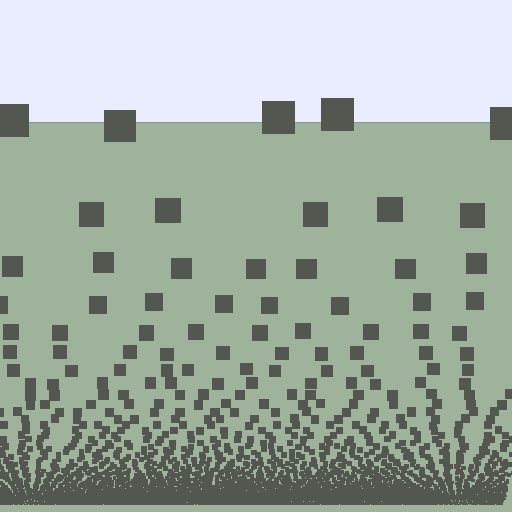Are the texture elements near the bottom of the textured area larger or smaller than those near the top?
Smaller. The gradient is inverted — elements near the bottom are smaller and denser.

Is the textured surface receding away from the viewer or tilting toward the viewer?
The surface appears to tilt toward the viewer. Texture elements get larger and sparser toward the top.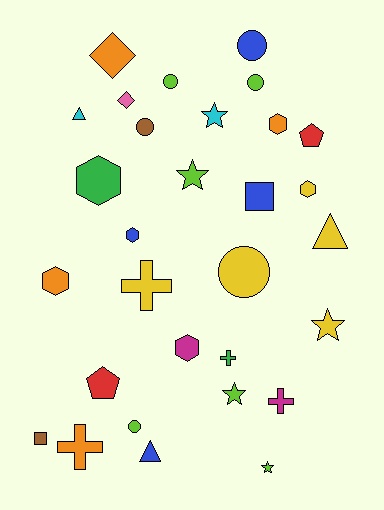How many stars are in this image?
There are 5 stars.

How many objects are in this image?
There are 30 objects.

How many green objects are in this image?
There are 2 green objects.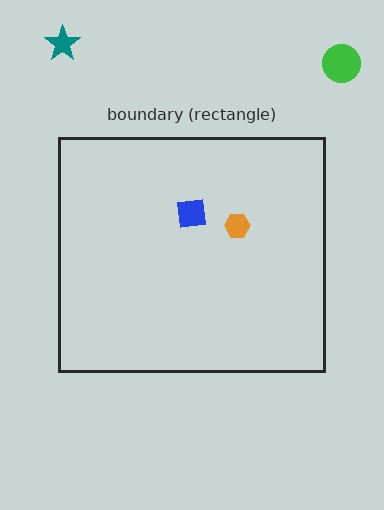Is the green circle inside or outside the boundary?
Outside.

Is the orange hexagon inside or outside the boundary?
Inside.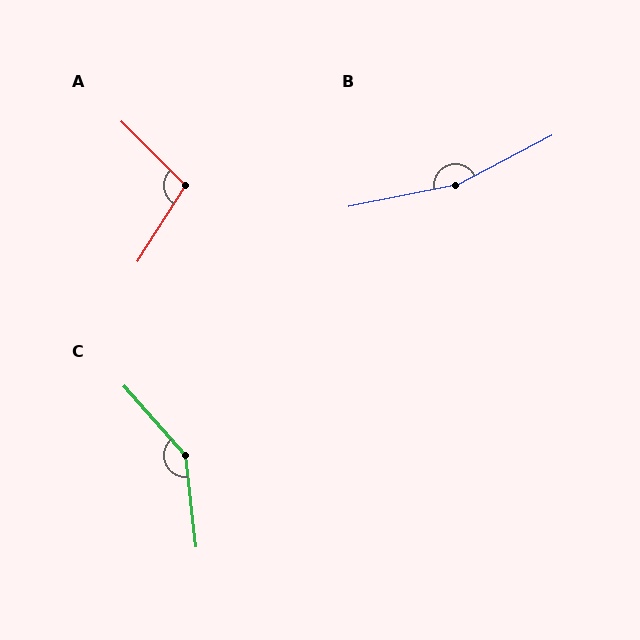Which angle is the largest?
B, at approximately 164 degrees.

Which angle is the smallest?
A, at approximately 103 degrees.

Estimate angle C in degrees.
Approximately 145 degrees.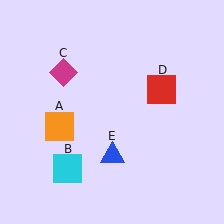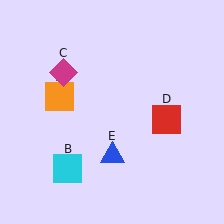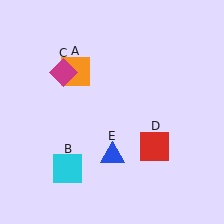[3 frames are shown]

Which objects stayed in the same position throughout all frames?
Cyan square (object B) and magenta diamond (object C) and blue triangle (object E) remained stationary.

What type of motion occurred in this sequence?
The orange square (object A), red square (object D) rotated clockwise around the center of the scene.